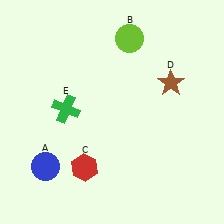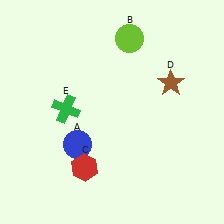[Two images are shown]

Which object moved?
The blue circle (A) moved right.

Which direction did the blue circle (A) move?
The blue circle (A) moved right.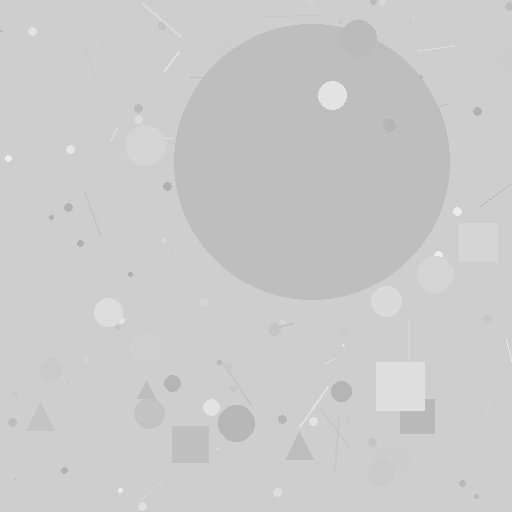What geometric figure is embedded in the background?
A circle is embedded in the background.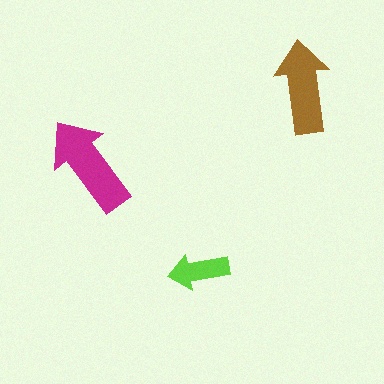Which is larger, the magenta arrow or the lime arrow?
The magenta one.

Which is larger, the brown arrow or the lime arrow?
The brown one.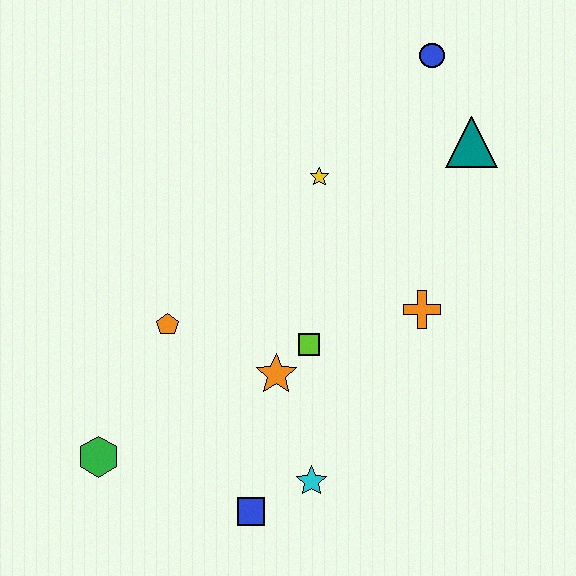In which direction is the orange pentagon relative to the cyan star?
The orange pentagon is above the cyan star.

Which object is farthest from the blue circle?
The green hexagon is farthest from the blue circle.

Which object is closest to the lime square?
The orange star is closest to the lime square.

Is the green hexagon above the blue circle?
No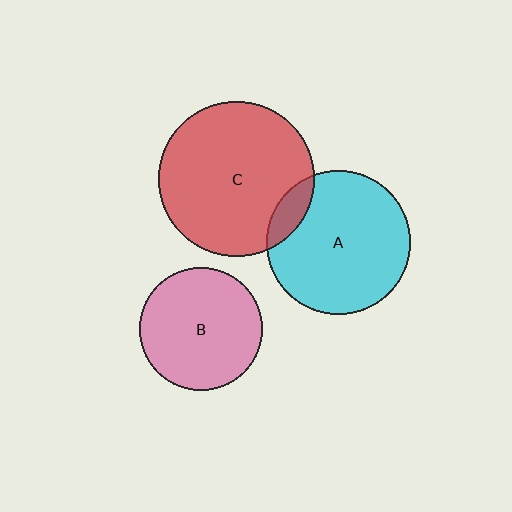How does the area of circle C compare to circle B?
Approximately 1.6 times.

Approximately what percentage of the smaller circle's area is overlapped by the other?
Approximately 10%.